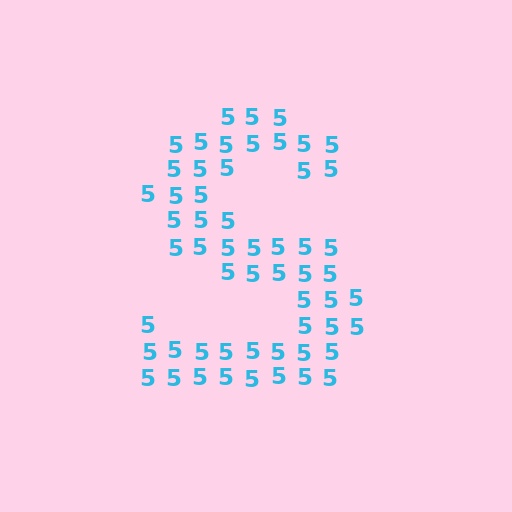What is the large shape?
The large shape is the letter S.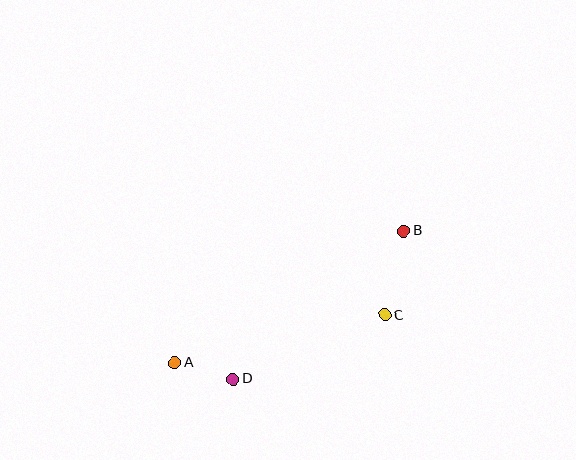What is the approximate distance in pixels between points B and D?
The distance between B and D is approximately 226 pixels.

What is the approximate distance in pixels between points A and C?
The distance between A and C is approximately 215 pixels.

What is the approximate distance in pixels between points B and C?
The distance between B and C is approximately 87 pixels.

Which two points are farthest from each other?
Points A and B are farthest from each other.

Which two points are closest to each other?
Points A and D are closest to each other.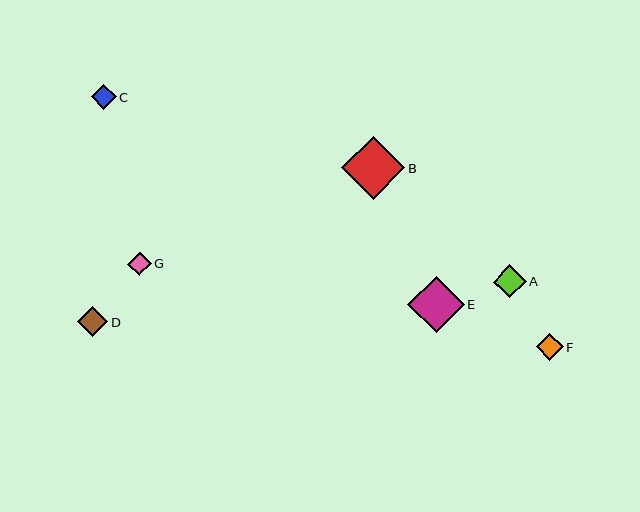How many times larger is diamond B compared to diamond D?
Diamond B is approximately 2.1 times the size of diamond D.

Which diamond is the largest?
Diamond B is the largest with a size of approximately 63 pixels.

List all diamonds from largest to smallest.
From largest to smallest: B, E, A, D, F, C, G.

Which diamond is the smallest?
Diamond G is the smallest with a size of approximately 23 pixels.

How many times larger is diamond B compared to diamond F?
Diamond B is approximately 2.3 times the size of diamond F.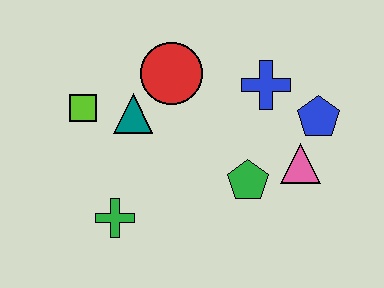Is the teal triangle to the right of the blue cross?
No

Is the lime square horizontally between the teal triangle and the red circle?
No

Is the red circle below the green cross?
No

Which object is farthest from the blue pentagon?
The lime square is farthest from the blue pentagon.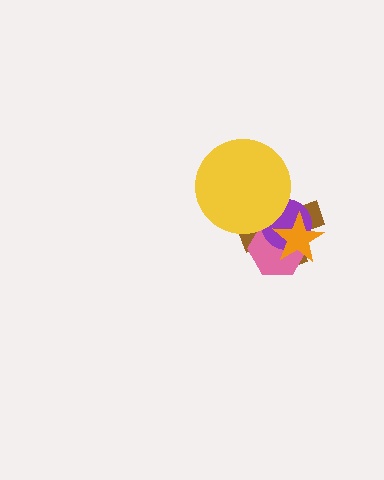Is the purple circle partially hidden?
Yes, it is partially covered by another shape.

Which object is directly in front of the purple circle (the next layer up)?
The orange star is directly in front of the purple circle.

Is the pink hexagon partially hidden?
Yes, it is partially covered by another shape.